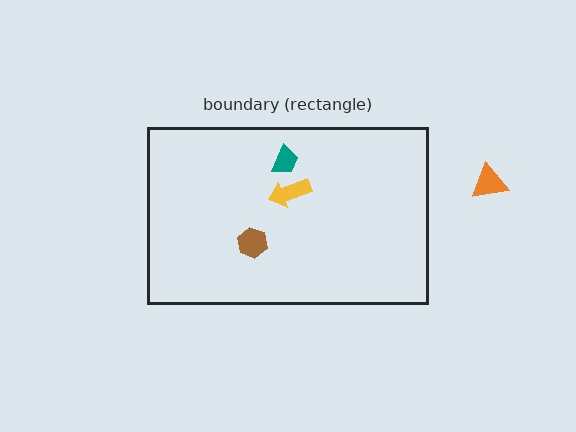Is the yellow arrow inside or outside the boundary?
Inside.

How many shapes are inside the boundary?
3 inside, 1 outside.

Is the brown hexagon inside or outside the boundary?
Inside.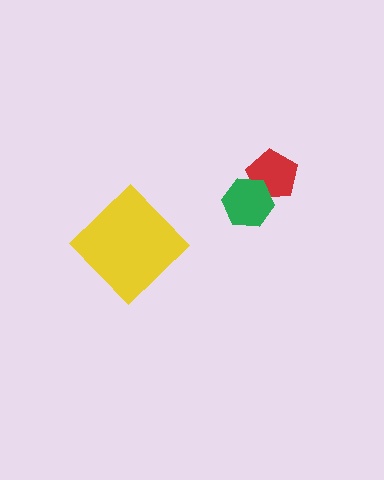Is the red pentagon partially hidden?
Yes, it is partially covered by another shape.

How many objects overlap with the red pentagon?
1 object overlaps with the red pentagon.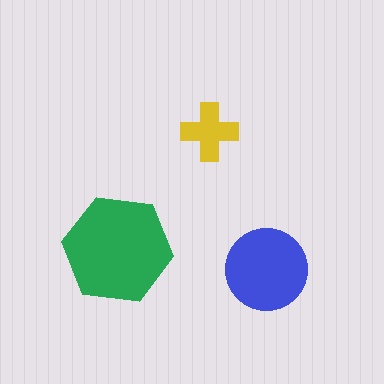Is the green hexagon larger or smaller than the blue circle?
Larger.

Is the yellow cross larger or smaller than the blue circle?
Smaller.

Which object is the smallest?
The yellow cross.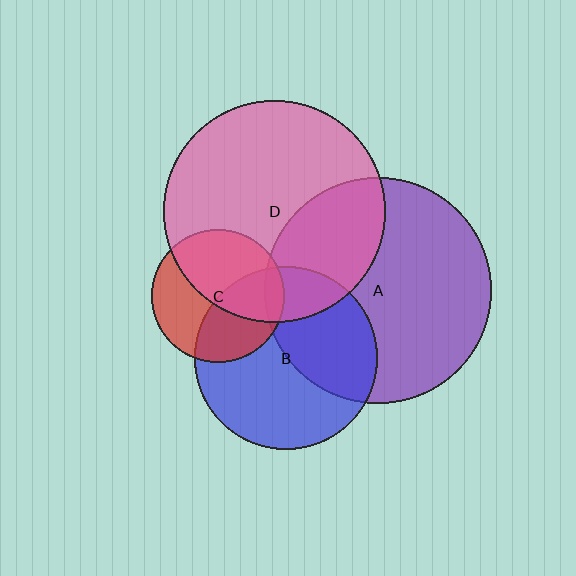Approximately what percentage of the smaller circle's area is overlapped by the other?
Approximately 30%.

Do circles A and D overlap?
Yes.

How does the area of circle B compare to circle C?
Approximately 1.9 times.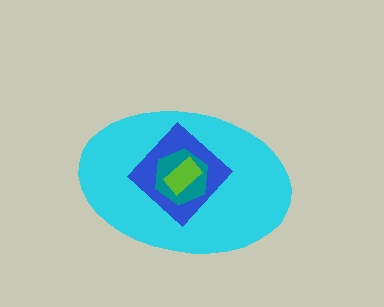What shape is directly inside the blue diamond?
The teal hexagon.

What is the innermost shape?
The lime rectangle.